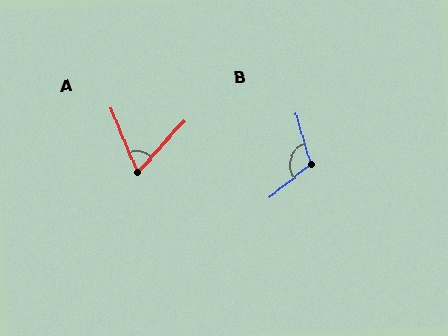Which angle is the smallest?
A, at approximately 65 degrees.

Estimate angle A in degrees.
Approximately 65 degrees.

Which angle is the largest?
B, at approximately 112 degrees.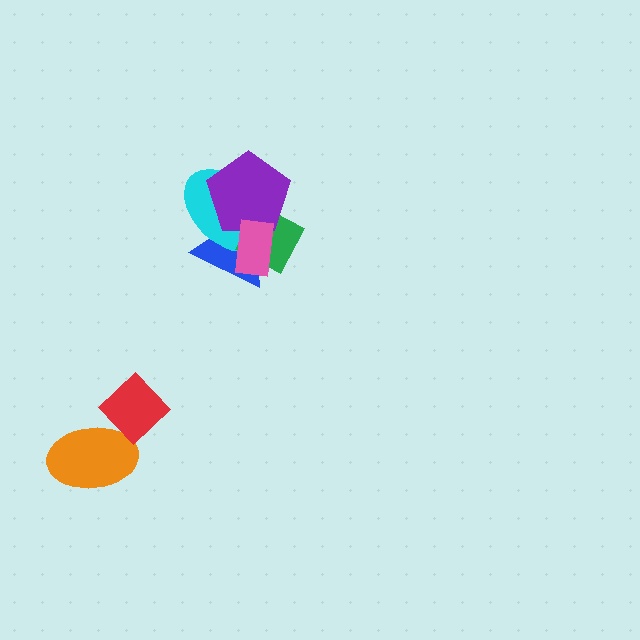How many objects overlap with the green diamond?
4 objects overlap with the green diamond.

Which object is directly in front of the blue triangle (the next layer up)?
The cyan ellipse is directly in front of the blue triangle.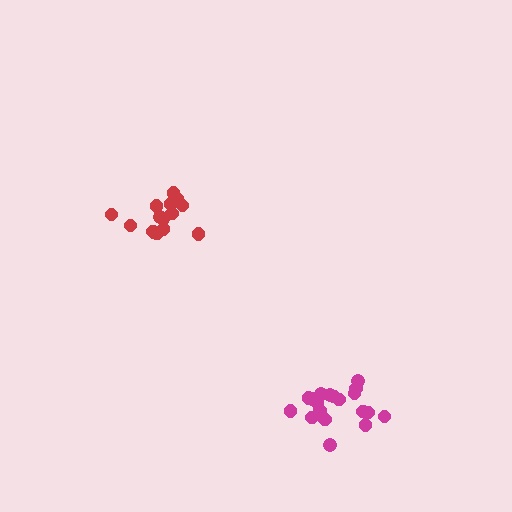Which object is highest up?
The red cluster is topmost.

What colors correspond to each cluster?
The clusters are colored: magenta, red.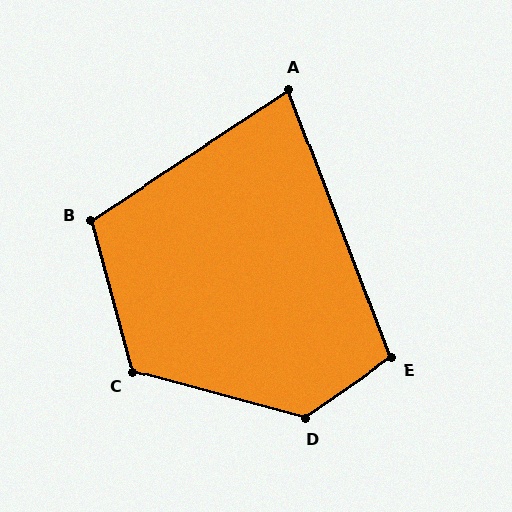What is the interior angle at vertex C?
Approximately 121 degrees (obtuse).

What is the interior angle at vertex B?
Approximately 108 degrees (obtuse).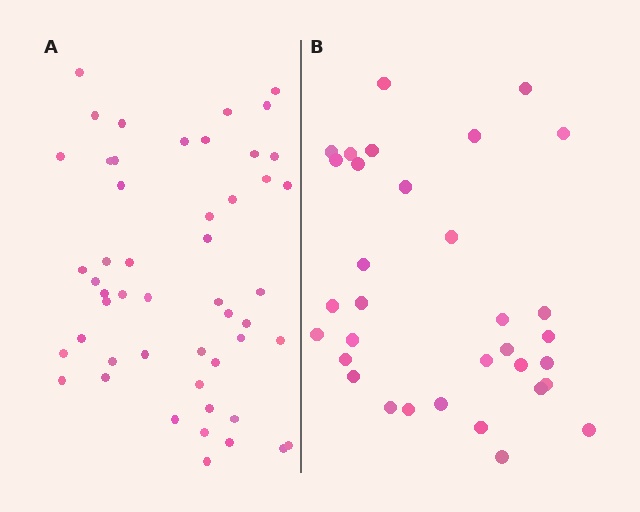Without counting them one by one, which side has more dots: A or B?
Region A (the left region) has more dots.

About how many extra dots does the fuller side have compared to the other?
Region A has approximately 15 more dots than region B.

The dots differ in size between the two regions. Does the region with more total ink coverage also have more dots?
No. Region B has more total ink coverage because its dots are larger, but region A actually contains more individual dots. Total area can be misleading — the number of items is what matters here.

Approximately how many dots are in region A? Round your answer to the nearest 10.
About 50 dots.